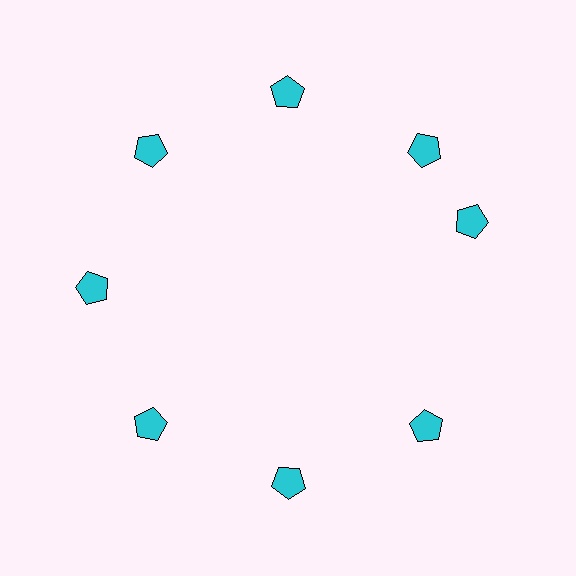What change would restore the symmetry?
The symmetry would be restored by rotating it back into even spacing with its neighbors so that all 8 pentagons sit at equal angles and equal distance from the center.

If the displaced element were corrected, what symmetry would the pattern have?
It would have 8-fold rotational symmetry — the pattern would map onto itself every 45 degrees.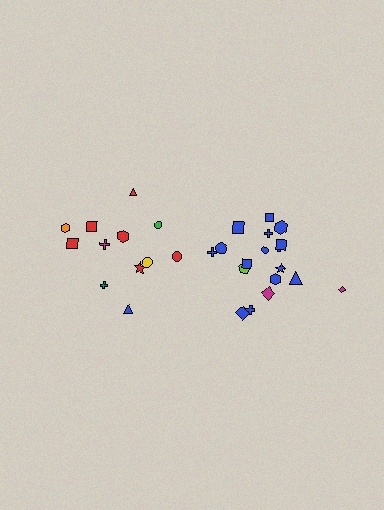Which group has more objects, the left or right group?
The right group.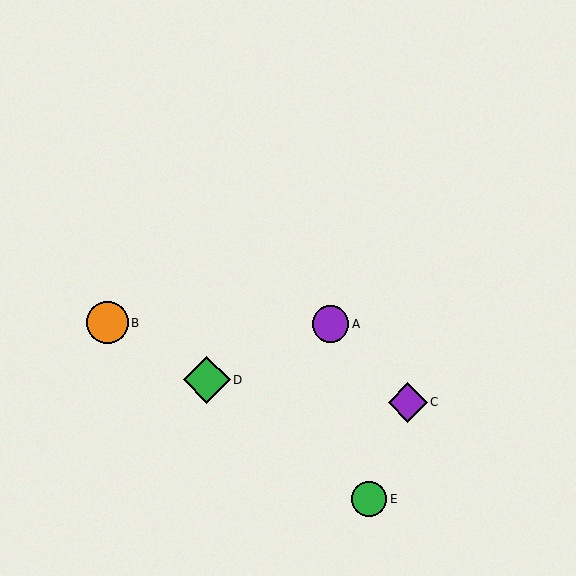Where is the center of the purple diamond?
The center of the purple diamond is at (408, 402).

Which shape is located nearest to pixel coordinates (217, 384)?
The green diamond (labeled D) at (207, 380) is nearest to that location.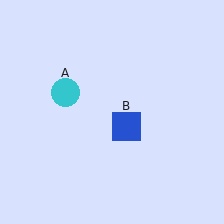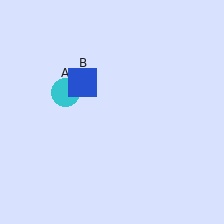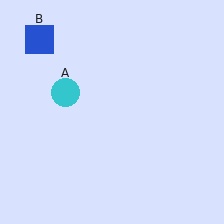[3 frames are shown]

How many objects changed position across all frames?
1 object changed position: blue square (object B).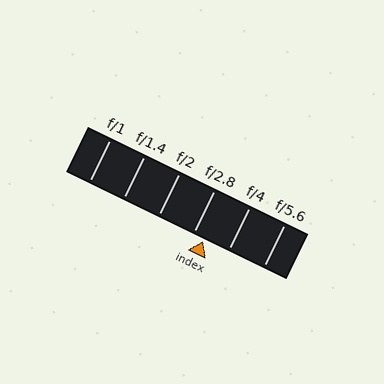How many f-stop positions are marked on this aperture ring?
There are 6 f-stop positions marked.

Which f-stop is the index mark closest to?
The index mark is closest to f/2.8.